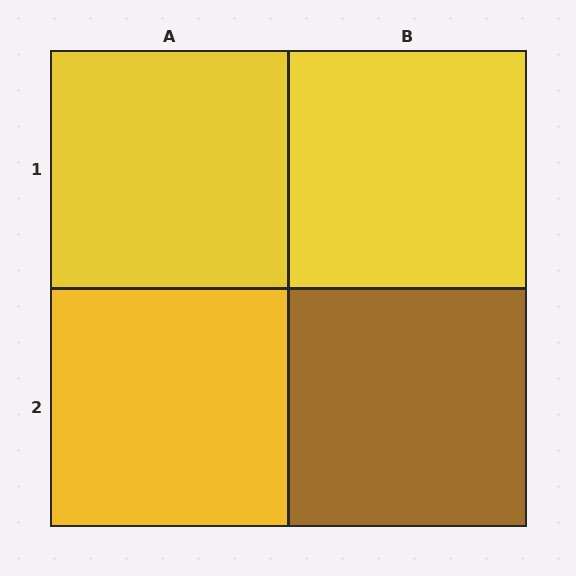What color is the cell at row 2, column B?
Brown.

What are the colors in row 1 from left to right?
Yellow, yellow.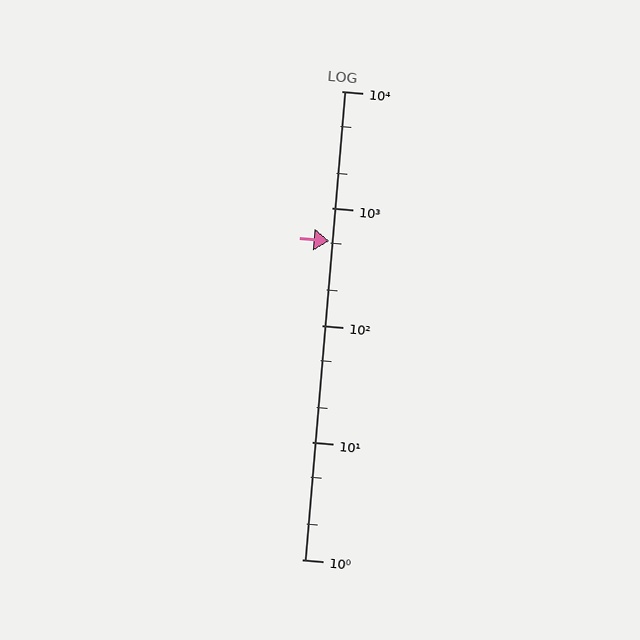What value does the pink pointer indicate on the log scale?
The pointer indicates approximately 520.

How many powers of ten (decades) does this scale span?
The scale spans 4 decades, from 1 to 10000.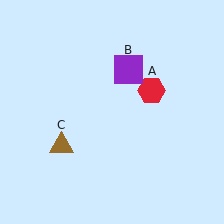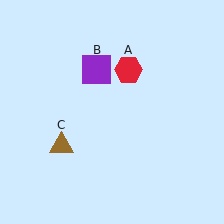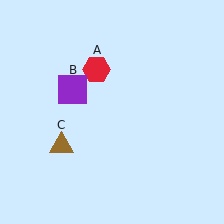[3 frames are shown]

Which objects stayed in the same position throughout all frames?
Brown triangle (object C) remained stationary.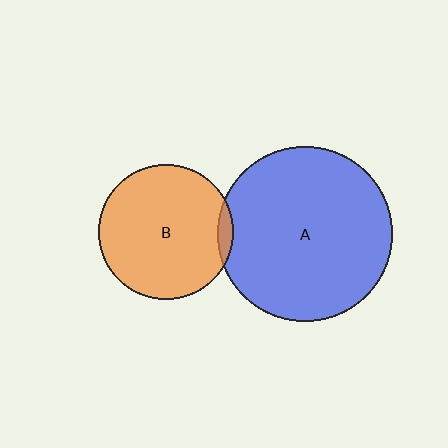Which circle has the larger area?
Circle A (blue).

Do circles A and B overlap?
Yes.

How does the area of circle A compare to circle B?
Approximately 1.7 times.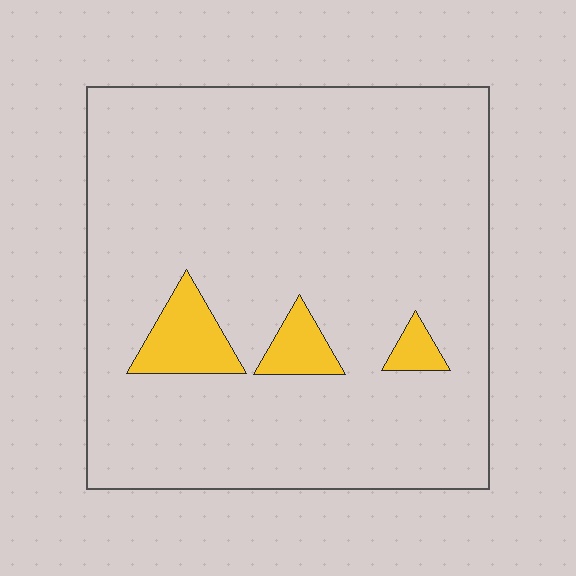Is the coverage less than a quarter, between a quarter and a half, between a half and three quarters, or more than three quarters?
Less than a quarter.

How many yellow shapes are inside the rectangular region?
3.